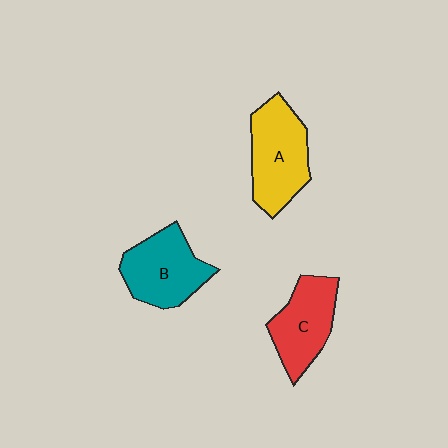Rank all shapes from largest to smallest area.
From largest to smallest: A (yellow), B (teal), C (red).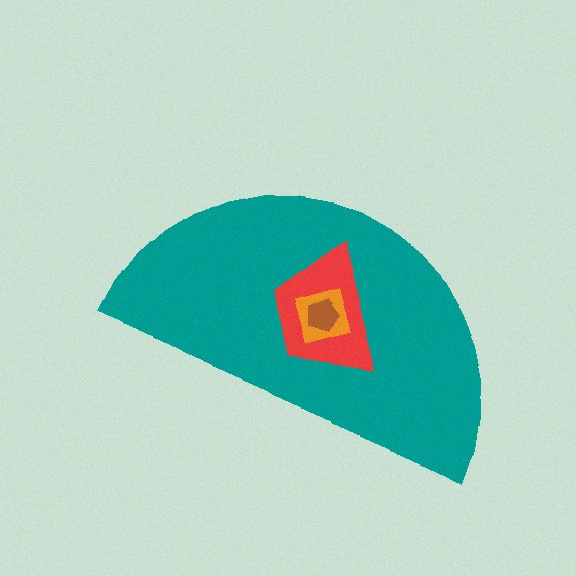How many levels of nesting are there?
4.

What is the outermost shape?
The teal semicircle.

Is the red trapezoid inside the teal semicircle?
Yes.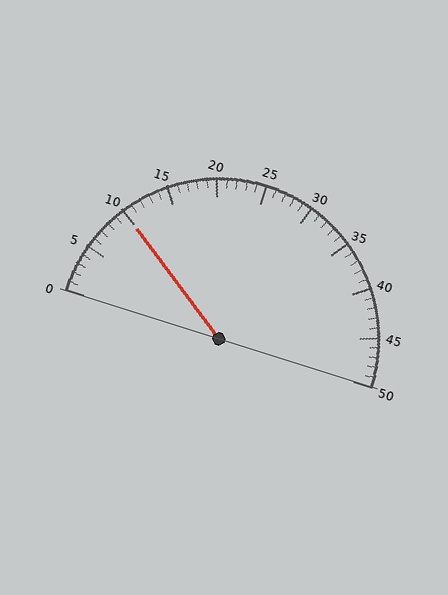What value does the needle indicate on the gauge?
The needle indicates approximately 10.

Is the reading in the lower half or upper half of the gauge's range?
The reading is in the lower half of the range (0 to 50).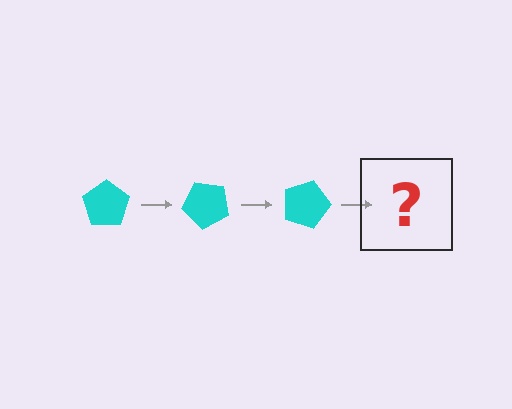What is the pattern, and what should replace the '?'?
The pattern is that the pentagon rotates 45 degrees each step. The '?' should be a cyan pentagon rotated 135 degrees.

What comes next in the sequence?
The next element should be a cyan pentagon rotated 135 degrees.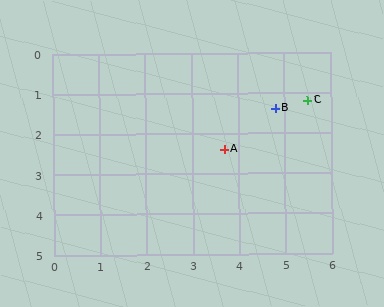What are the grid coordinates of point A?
Point A is at approximately (3.7, 2.4).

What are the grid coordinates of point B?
Point B is at approximately (4.8, 1.4).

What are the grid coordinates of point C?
Point C is at approximately (5.5, 1.2).